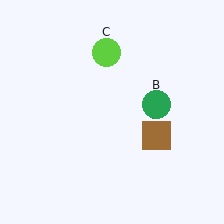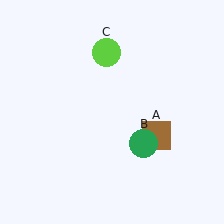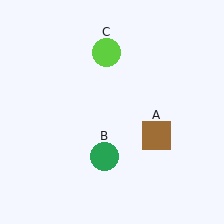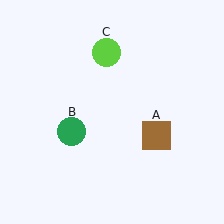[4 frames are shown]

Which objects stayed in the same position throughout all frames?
Brown square (object A) and lime circle (object C) remained stationary.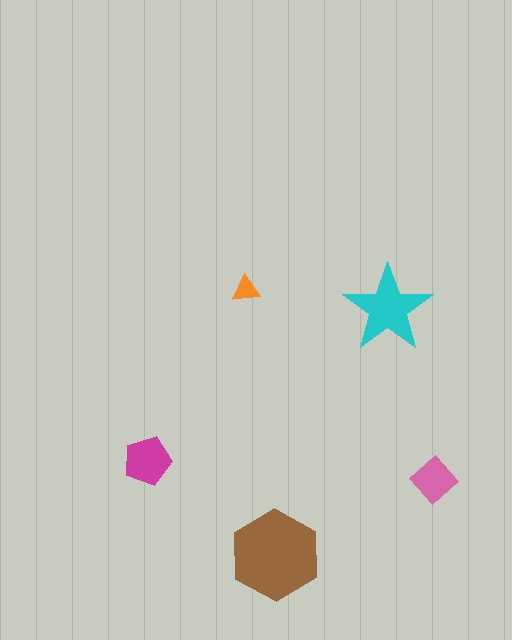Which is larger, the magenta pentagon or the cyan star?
The cyan star.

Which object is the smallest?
The orange triangle.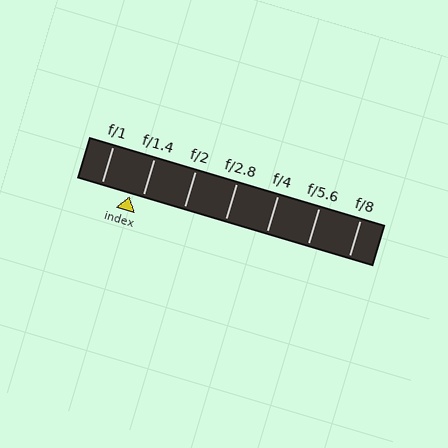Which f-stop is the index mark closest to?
The index mark is closest to f/1.4.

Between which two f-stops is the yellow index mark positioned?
The index mark is between f/1 and f/1.4.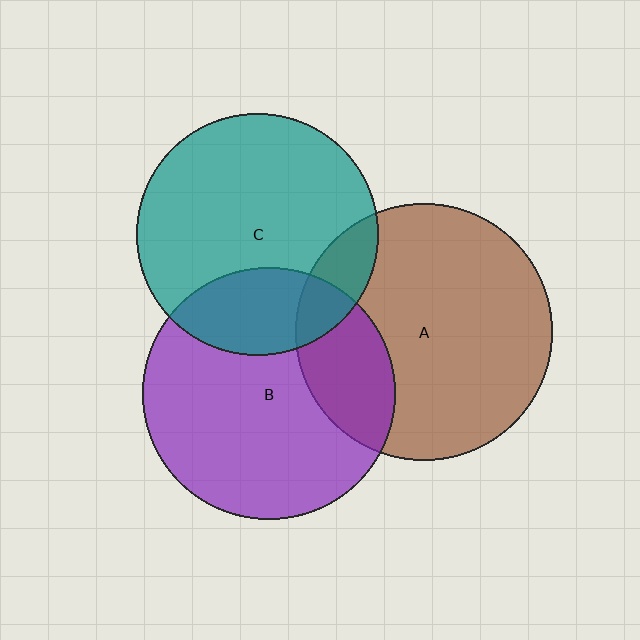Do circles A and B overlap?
Yes.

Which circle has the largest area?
Circle A (brown).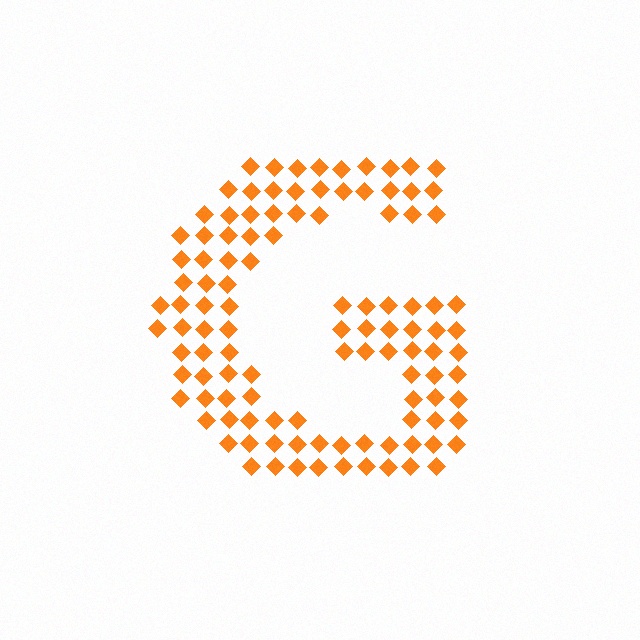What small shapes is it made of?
It is made of small diamonds.